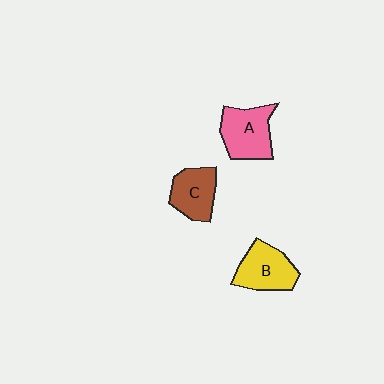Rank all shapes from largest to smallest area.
From largest to smallest: A (pink), B (yellow), C (brown).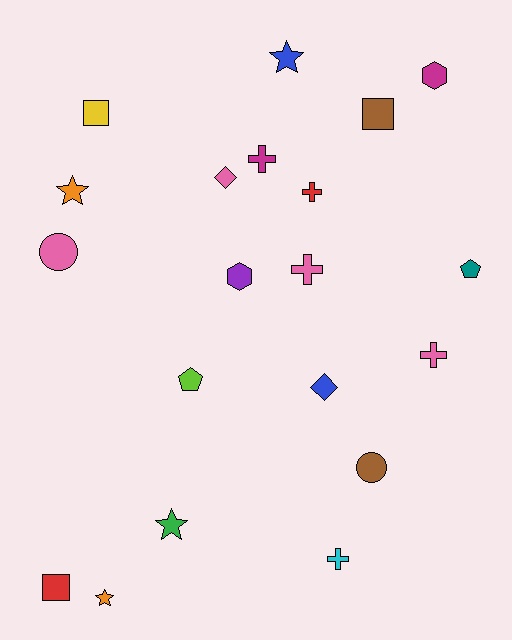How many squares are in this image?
There are 3 squares.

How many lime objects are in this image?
There is 1 lime object.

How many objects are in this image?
There are 20 objects.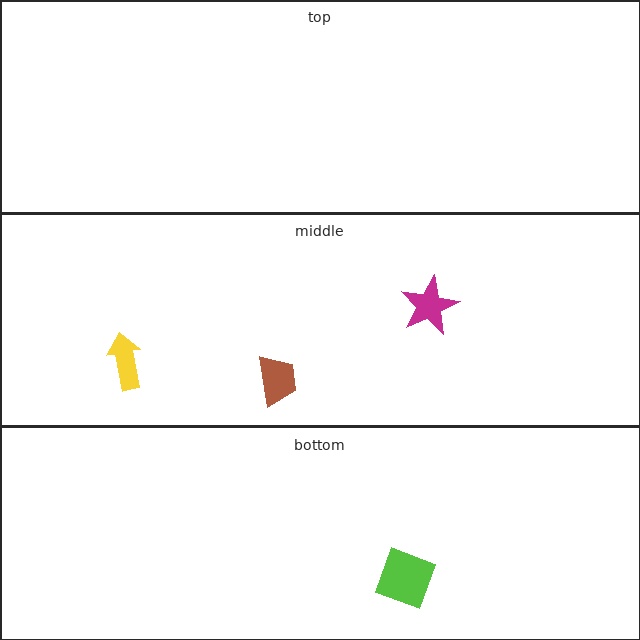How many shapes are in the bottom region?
1.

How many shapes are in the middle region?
3.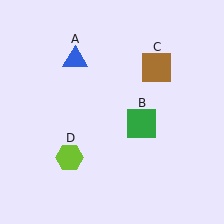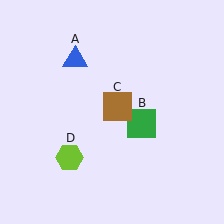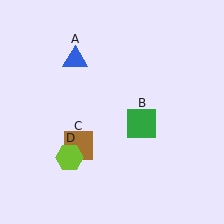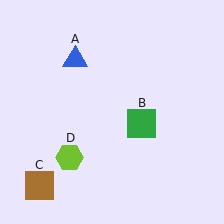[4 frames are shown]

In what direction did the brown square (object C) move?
The brown square (object C) moved down and to the left.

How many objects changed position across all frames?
1 object changed position: brown square (object C).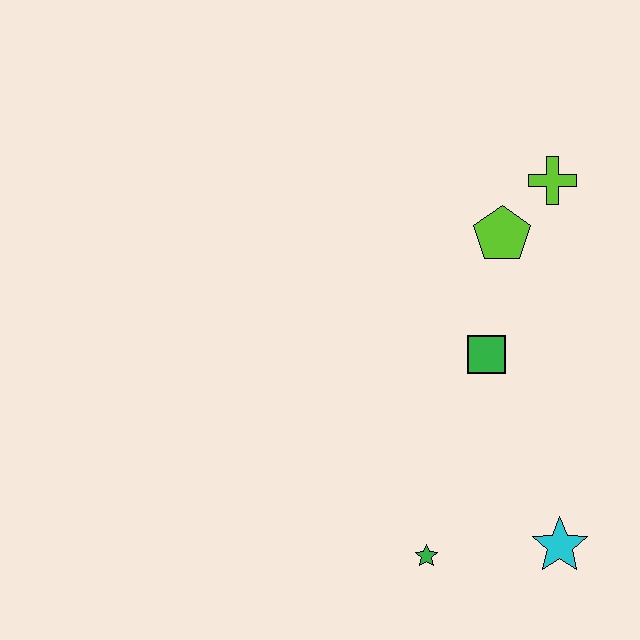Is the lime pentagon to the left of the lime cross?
Yes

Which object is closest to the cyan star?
The green star is closest to the cyan star.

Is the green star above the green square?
No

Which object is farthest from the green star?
The lime cross is farthest from the green star.